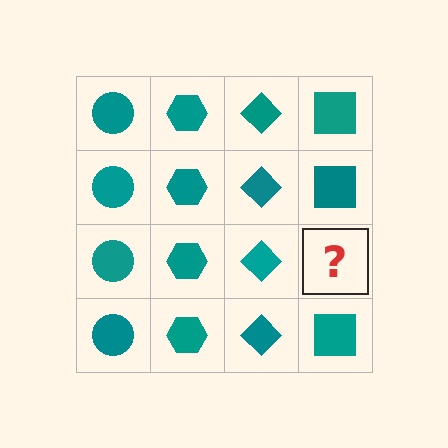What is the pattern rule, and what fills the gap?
The rule is that each column has a consistent shape. The gap should be filled with a teal square.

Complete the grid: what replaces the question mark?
The question mark should be replaced with a teal square.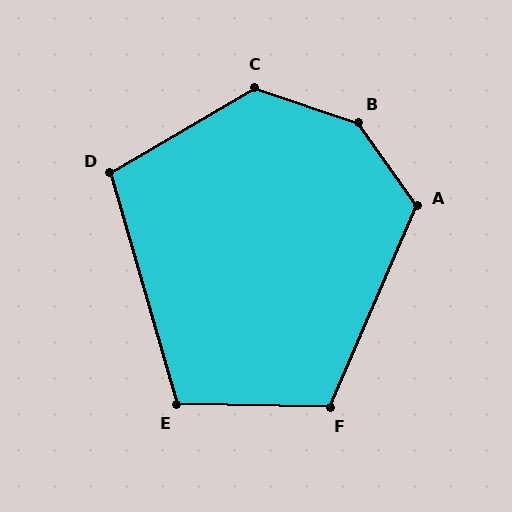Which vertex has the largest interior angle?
B, at approximately 143 degrees.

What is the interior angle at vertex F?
Approximately 112 degrees (obtuse).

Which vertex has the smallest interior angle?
D, at approximately 104 degrees.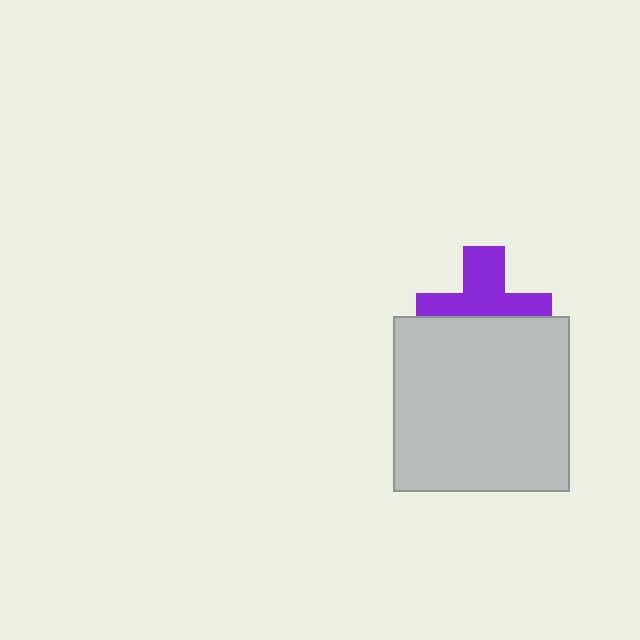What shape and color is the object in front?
The object in front is a light gray square.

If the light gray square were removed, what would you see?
You would see the complete purple cross.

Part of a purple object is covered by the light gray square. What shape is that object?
It is a cross.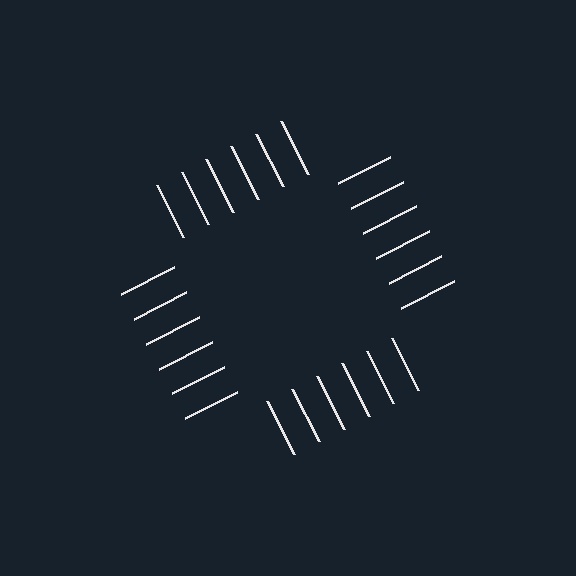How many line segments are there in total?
24 — 6 along each of the 4 edges.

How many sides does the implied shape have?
4 sides — the line-ends trace a square.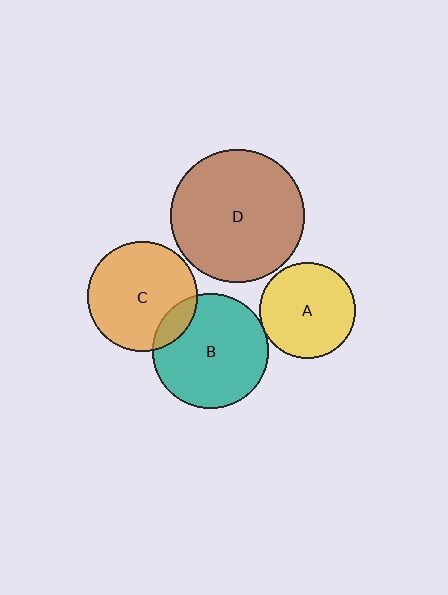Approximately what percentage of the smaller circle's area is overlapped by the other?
Approximately 15%.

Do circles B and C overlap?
Yes.